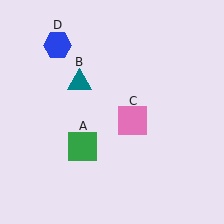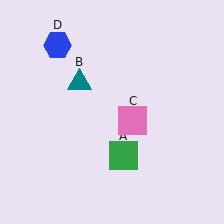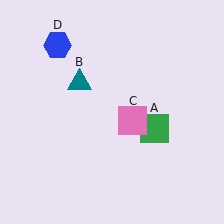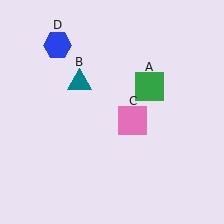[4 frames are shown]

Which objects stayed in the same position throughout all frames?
Teal triangle (object B) and pink square (object C) and blue hexagon (object D) remained stationary.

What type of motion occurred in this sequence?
The green square (object A) rotated counterclockwise around the center of the scene.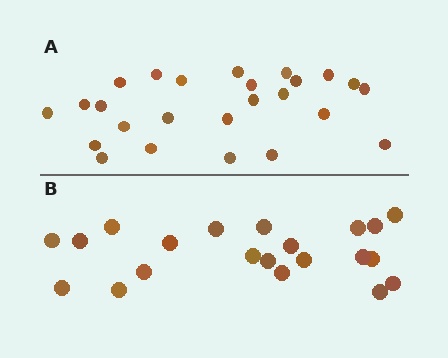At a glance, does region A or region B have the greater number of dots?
Region A (the top region) has more dots.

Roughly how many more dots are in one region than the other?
Region A has about 4 more dots than region B.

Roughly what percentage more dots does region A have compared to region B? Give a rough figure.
About 20% more.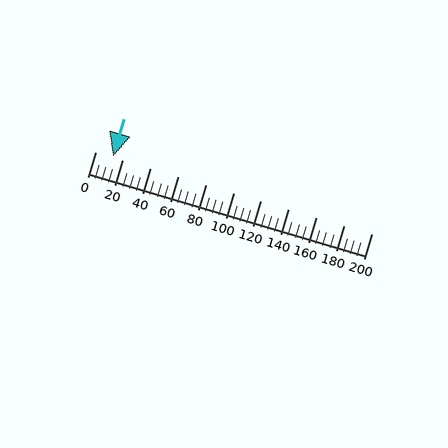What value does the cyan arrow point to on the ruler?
The cyan arrow points to approximately 13.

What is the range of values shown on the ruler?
The ruler shows values from 0 to 200.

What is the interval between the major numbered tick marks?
The major tick marks are spaced 20 units apart.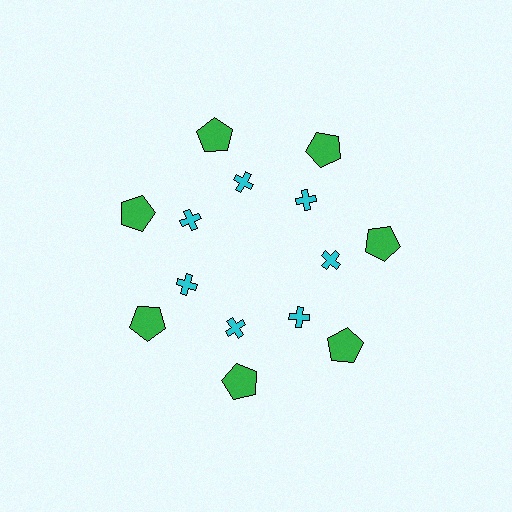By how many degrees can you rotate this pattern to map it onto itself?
The pattern maps onto itself every 51 degrees of rotation.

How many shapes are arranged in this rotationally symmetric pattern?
There are 14 shapes, arranged in 7 groups of 2.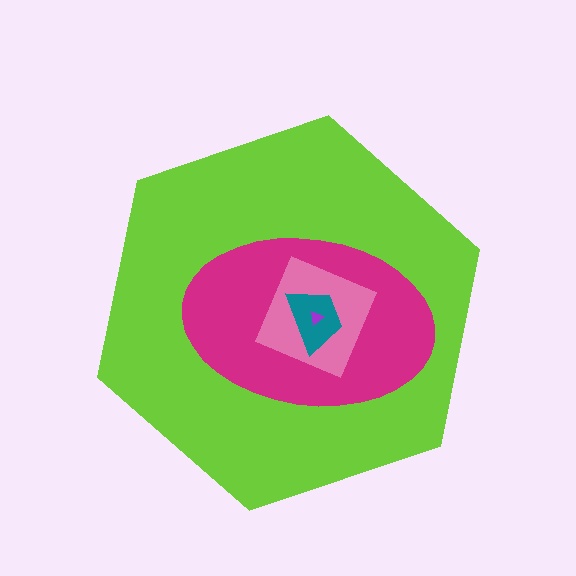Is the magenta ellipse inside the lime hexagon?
Yes.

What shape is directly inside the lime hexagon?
The magenta ellipse.